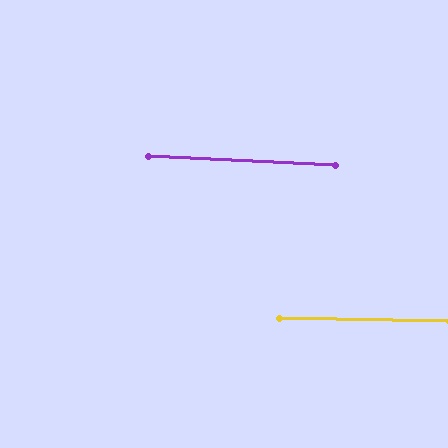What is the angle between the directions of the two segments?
Approximately 2 degrees.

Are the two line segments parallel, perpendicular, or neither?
Parallel — their directions differ by only 1.5°.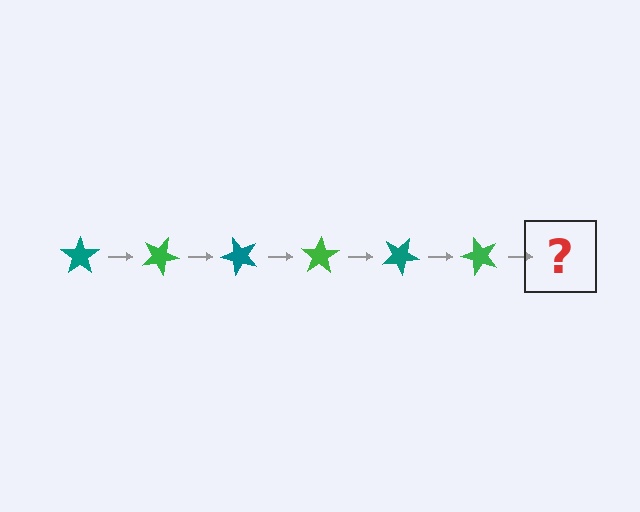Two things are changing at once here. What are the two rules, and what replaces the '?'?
The two rules are that it rotates 25 degrees each step and the color cycles through teal and green. The '?' should be a teal star, rotated 150 degrees from the start.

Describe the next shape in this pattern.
It should be a teal star, rotated 150 degrees from the start.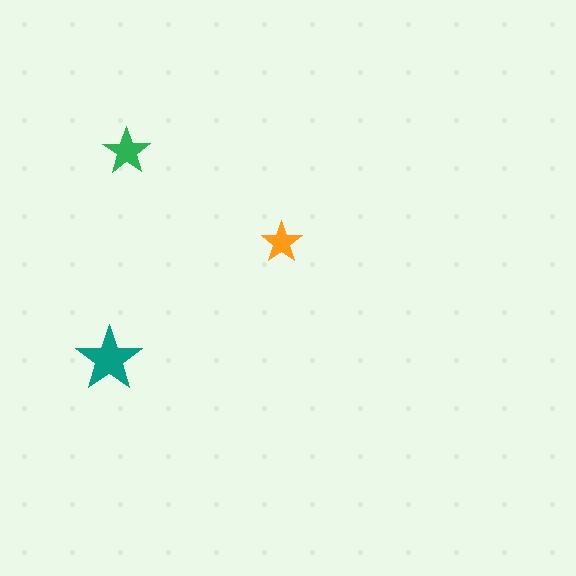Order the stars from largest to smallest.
the teal one, the green one, the orange one.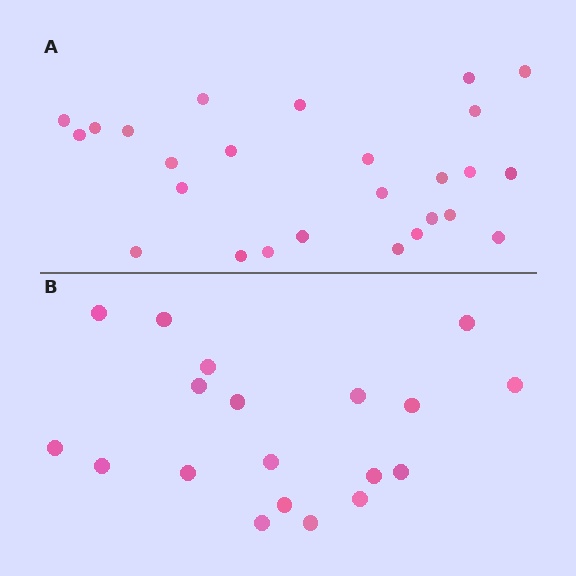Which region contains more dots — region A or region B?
Region A (the top region) has more dots.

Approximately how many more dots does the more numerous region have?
Region A has roughly 8 or so more dots than region B.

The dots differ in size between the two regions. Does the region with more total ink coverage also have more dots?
No. Region B has more total ink coverage because its dots are larger, but region A actually contains more individual dots. Total area can be misleading — the number of items is what matters here.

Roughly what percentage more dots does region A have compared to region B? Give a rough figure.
About 35% more.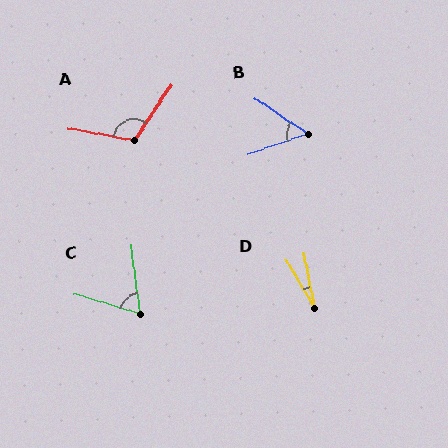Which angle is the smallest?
D, at approximately 19 degrees.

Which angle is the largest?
A, at approximately 114 degrees.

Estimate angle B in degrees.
Approximately 54 degrees.